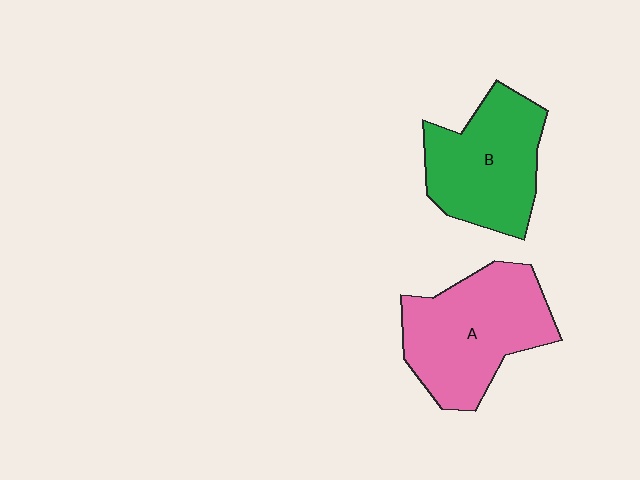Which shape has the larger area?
Shape A (pink).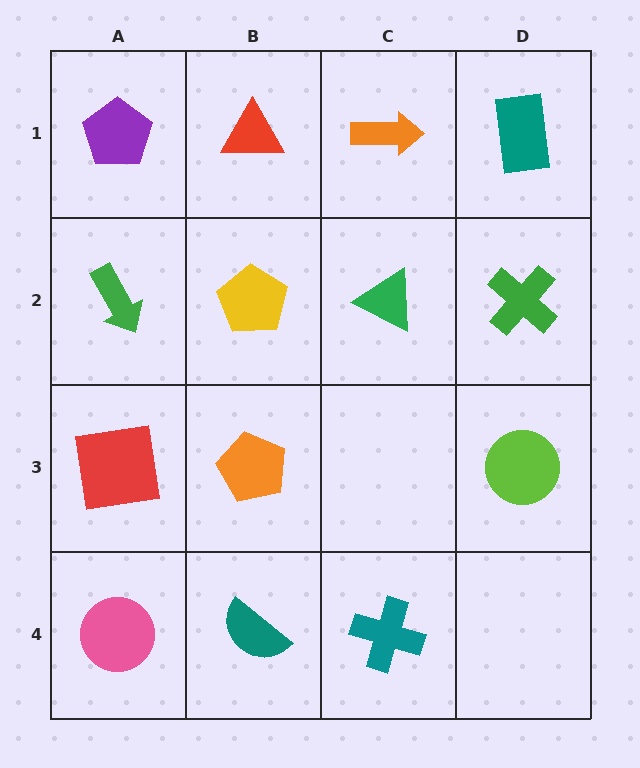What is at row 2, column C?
A green triangle.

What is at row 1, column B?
A red triangle.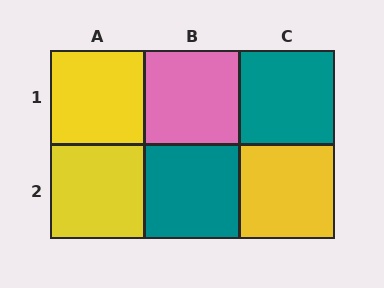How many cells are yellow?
3 cells are yellow.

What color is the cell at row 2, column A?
Yellow.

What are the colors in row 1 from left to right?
Yellow, pink, teal.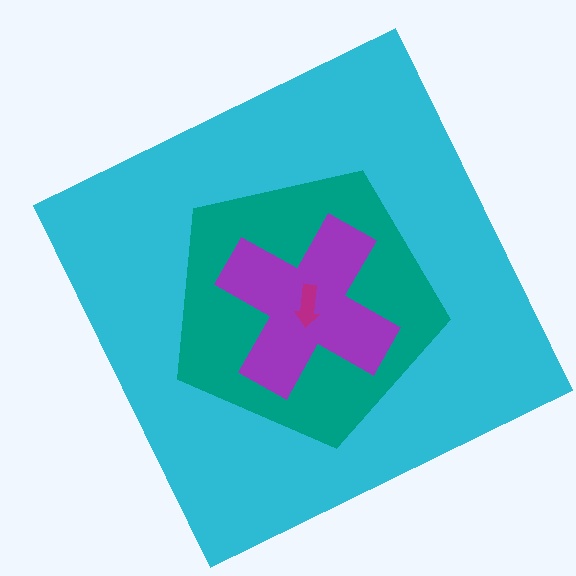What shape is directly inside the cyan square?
The teal pentagon.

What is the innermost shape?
The magenta arrow.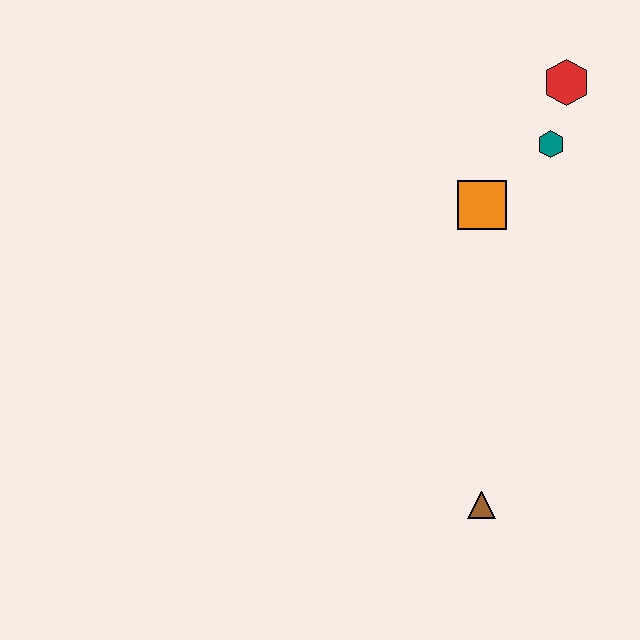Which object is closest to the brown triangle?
The orange square is closest to the brown triangle.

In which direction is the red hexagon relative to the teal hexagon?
The red hexagon is above the teal hexagon.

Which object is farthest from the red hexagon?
The brown triangle is farthest from the red hexagon.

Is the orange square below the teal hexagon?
Yes